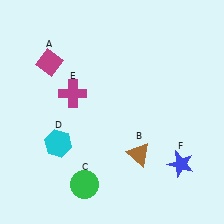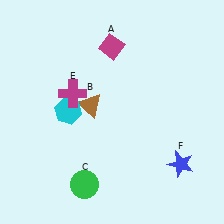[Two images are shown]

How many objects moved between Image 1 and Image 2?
3 objects moved between the two images.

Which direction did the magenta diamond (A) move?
The magenta diamond (A) moved right.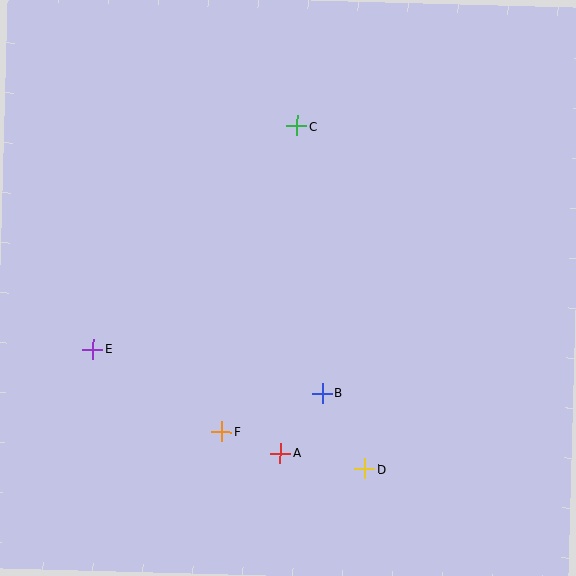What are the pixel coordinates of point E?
Point E is at (93, 349).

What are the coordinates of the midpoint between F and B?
The midpoint between F and B is at (272, 413).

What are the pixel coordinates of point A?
Point A is at (281, 453).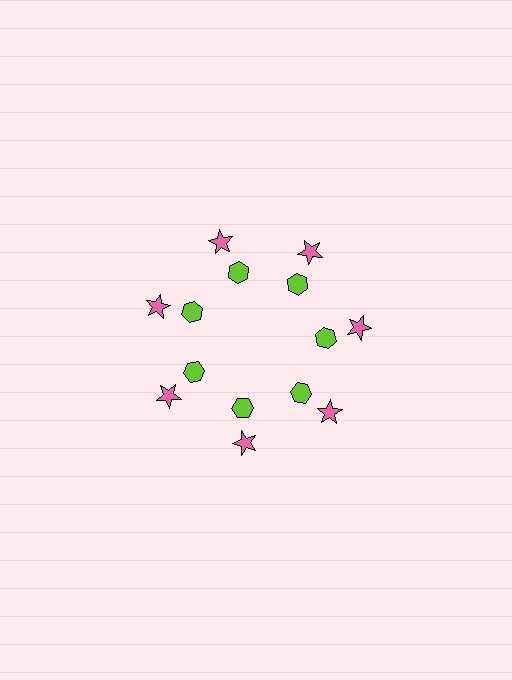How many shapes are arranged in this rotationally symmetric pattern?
There are 14 shapes, arranged in 7 groups of 2.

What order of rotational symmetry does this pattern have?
This pattern has 7-fold rotational symmetry.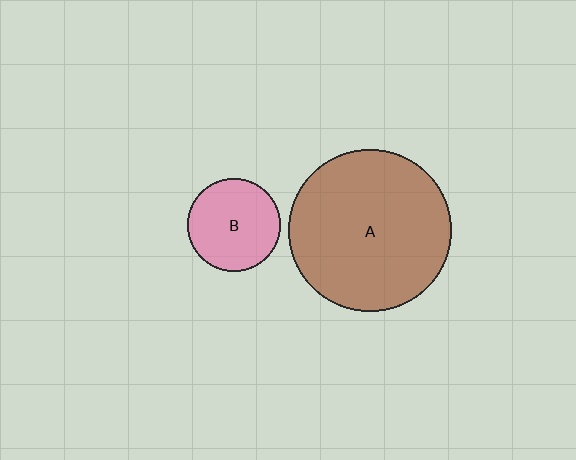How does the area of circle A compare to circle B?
Approximately 3.1 times.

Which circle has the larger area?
Circle A (brown).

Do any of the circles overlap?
No, none of the circles overlap.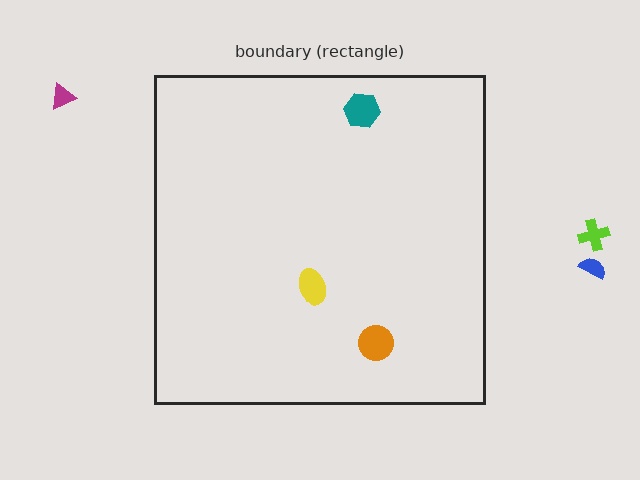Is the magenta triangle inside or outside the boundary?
Outside.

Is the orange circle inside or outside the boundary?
Inside.